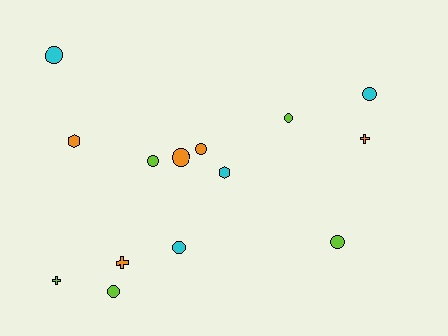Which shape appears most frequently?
Circle, with 9 objects.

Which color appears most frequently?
Lime, with 5 objects.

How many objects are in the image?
There are 14 objects.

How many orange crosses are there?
There are 2 orange crosses.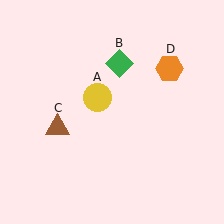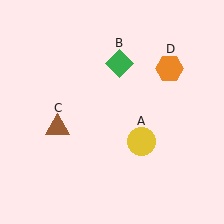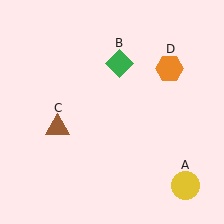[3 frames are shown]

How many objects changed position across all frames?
1 object changed position: yellow circle (object A).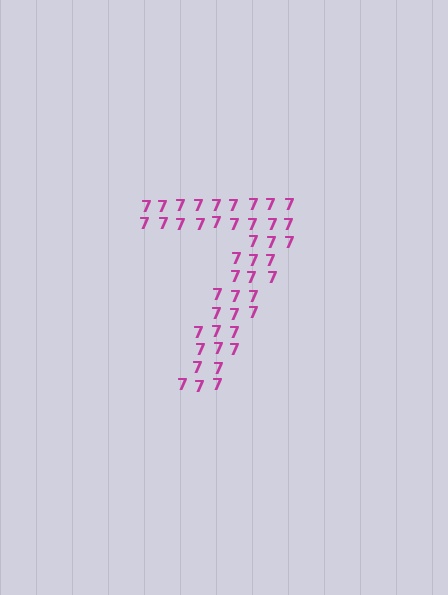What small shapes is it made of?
It is made of small digit 7's.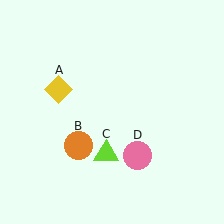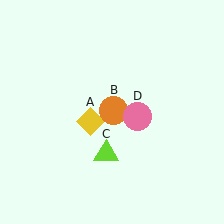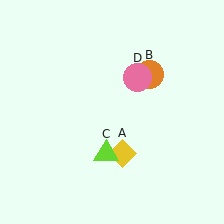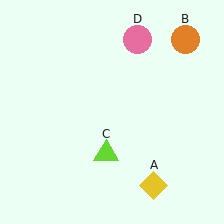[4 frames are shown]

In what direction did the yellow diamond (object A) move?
The yellow diamond (object A) moved down and to the right.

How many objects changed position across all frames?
3 objects changed position: yellow diamond (object A), orange circle (object B), pink circle (object D).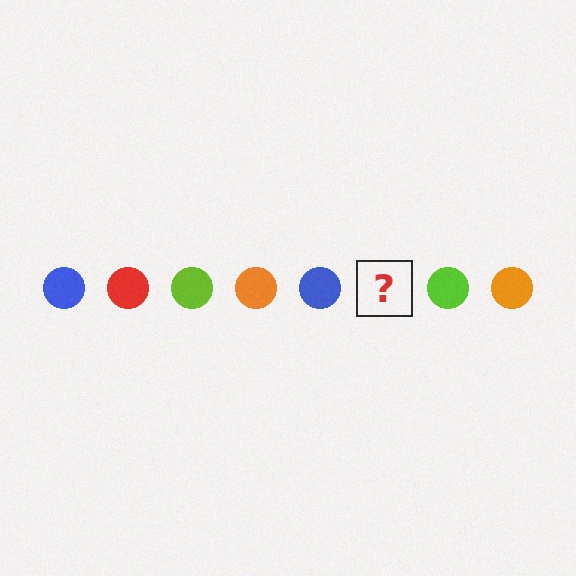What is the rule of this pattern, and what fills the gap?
The rule is that the pattern cycles through blue, red, lime, orange circles. The gap should be filled with a red circle.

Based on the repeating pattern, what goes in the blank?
The blank should be a red circle.